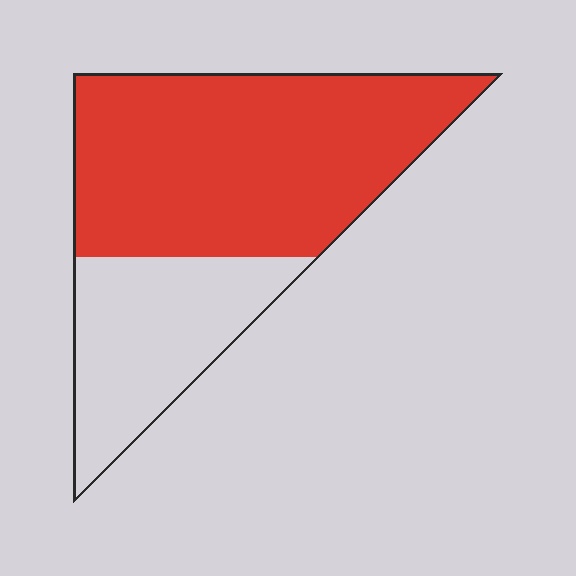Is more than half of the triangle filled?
Yes.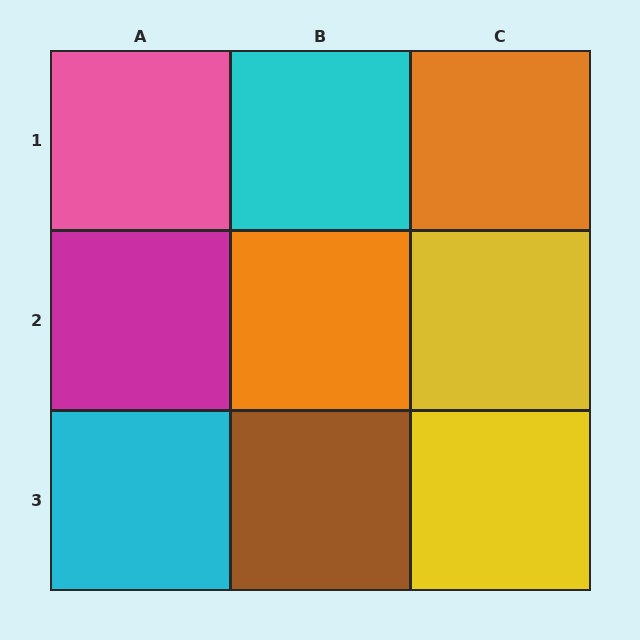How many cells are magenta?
1 cell is magenta.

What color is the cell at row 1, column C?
Orange.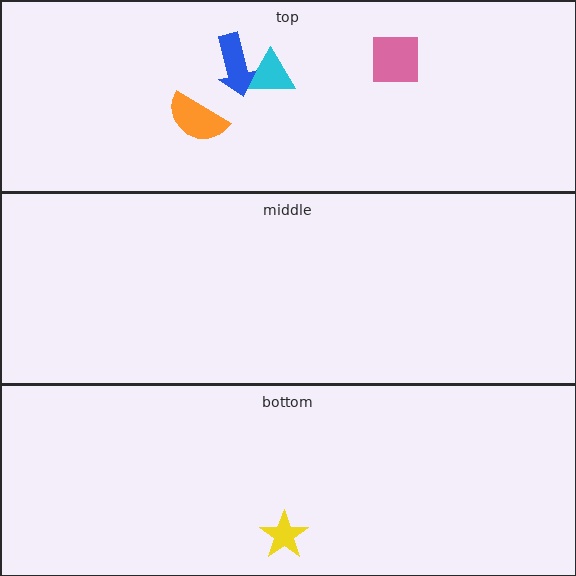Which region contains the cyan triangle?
The top region.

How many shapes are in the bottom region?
1.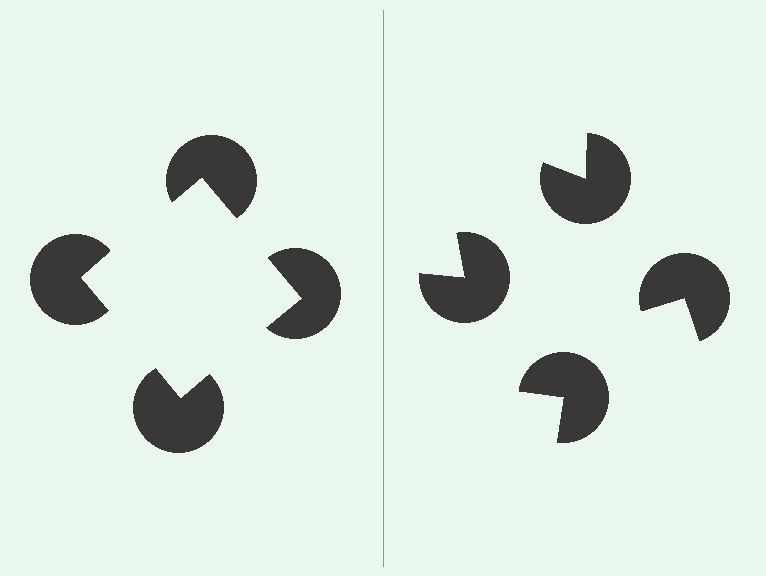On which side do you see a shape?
An illusory square appears on the left side. On the right side the wedge cuts are rotated, so no coherent shape forms.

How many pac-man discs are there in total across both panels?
8 — 4 on each side.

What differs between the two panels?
The pac-man discs are positioned identically on both sides; only the wedge orientations differ. On the left they align to a square; on the right they are misaligned.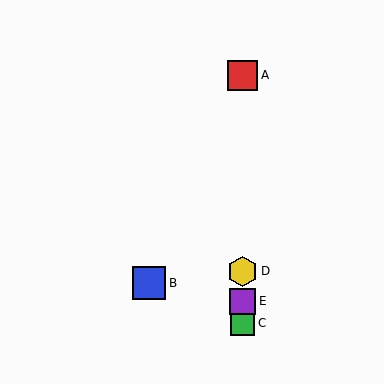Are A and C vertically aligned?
Yes, both are at x≈242.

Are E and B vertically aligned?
No, E is at x≈242 and B is at x≈149.